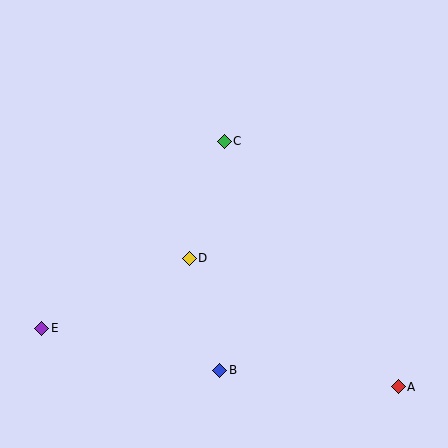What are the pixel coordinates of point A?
Point A is at (398, 387).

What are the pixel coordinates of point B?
Point B is at (220, 370).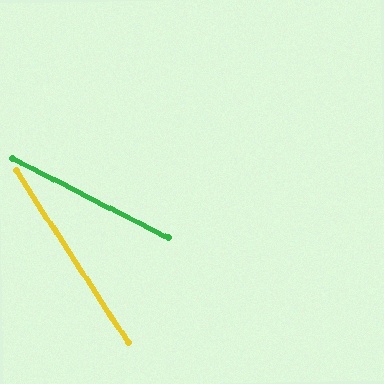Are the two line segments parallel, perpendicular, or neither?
Neither parallel nor perpendicular — they differ by about 30°.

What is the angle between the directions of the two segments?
Approximately 30 degrees.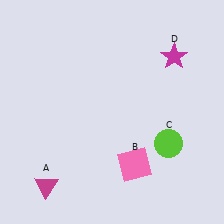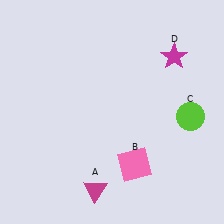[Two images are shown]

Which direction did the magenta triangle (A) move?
The magenta triangle (A) moved right.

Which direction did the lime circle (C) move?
The lime circle (C) moved up.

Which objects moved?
The objects that moved are: the magenta triangle (A), the lime circle (C).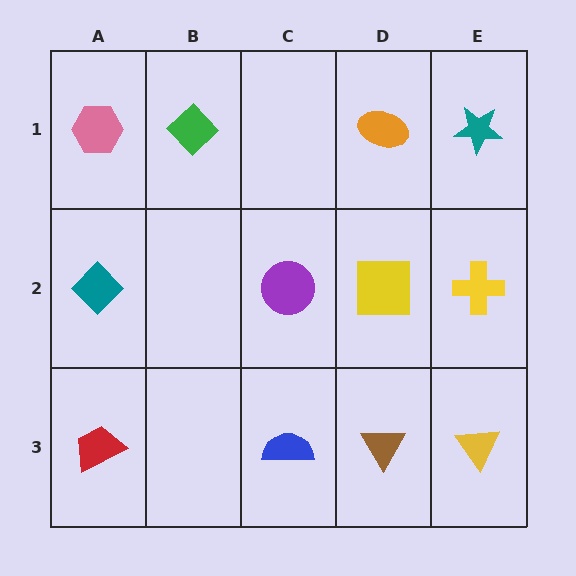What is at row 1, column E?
A teal star.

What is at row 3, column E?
A yellow triangle.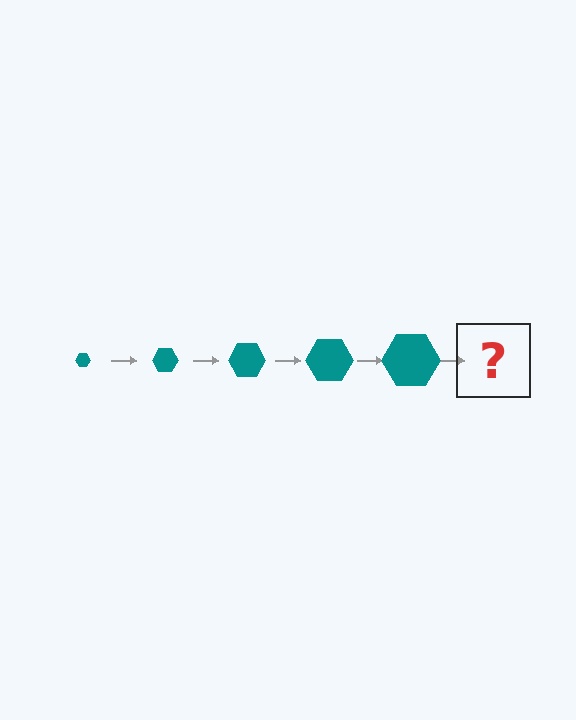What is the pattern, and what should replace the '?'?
The pattern is that the hexagon gets progressively larger each step. The '?' should be a teal hexagon, larger than the previous one.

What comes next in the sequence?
The next element should be a teal hexagon, larger than the previous one.